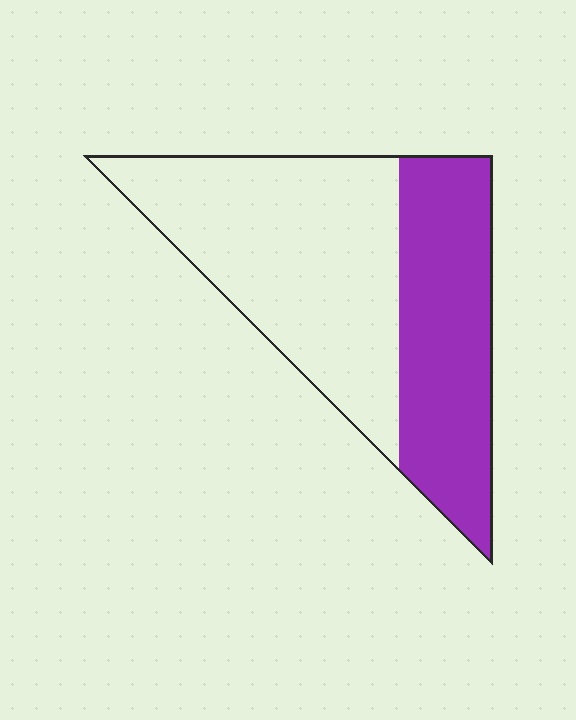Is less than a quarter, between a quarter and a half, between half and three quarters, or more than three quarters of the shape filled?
Between a quarter and a half.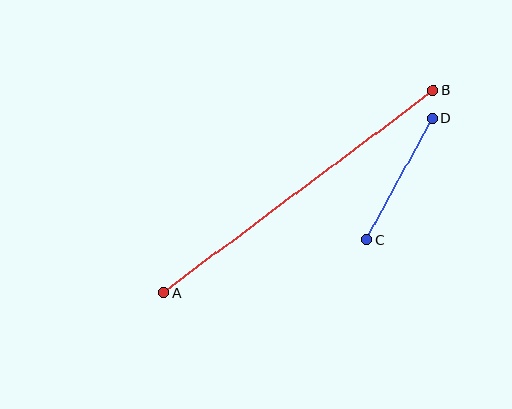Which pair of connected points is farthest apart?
Points A and B are farthest apart.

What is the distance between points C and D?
The distance is approximately 138 pixels.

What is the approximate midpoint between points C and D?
The midpoint is at approximately (399, 179) pixels.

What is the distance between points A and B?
The distance is approximately 337 pixels.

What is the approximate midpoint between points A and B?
The midpoint is at approximately (299, 192) pixels.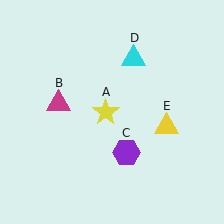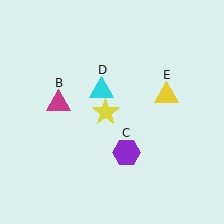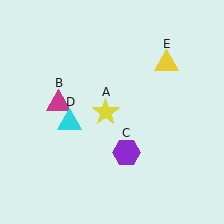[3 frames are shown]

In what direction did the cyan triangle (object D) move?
The cyan triangle (object D) moved down and to the left.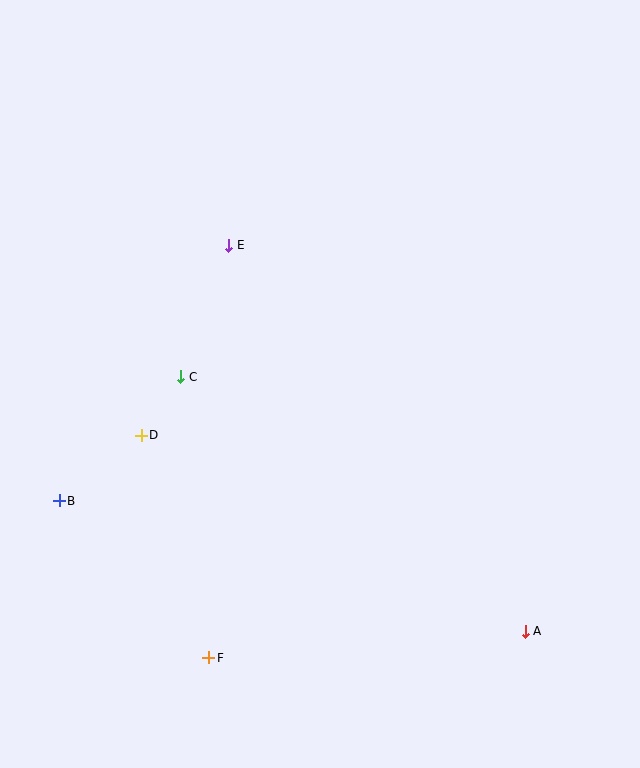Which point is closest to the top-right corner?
Point E is closest to the top-right corner.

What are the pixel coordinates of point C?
Point C is at (181, 377).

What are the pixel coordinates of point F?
Point F is at (209, 658).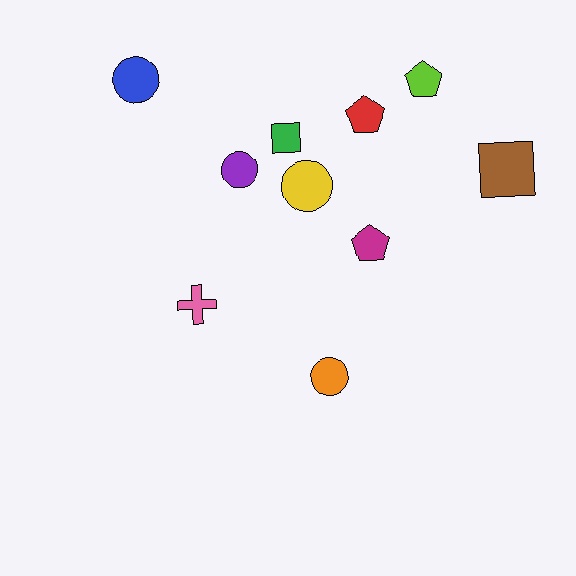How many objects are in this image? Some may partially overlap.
There are 10 objects.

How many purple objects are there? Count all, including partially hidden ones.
There is 1 purple object.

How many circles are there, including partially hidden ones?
There are 4 circles.